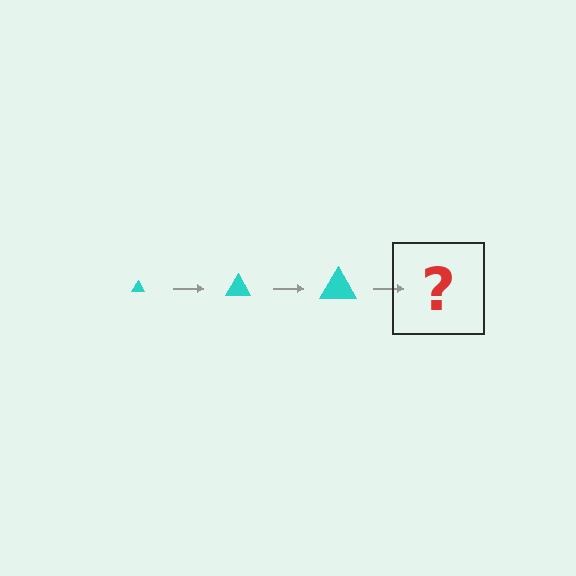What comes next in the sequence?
The next element should be a cyan triangle, larger than the previous one.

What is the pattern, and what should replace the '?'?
The pattern is that the triangle gets progressively larger each step. The '?' should be a cyan triangle, larger than the previous one.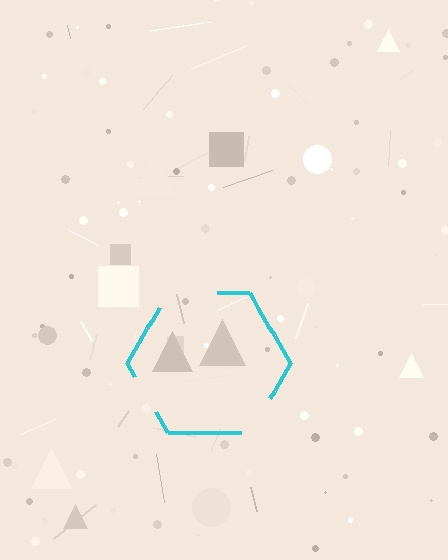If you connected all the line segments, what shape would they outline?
They would outline a hexagon.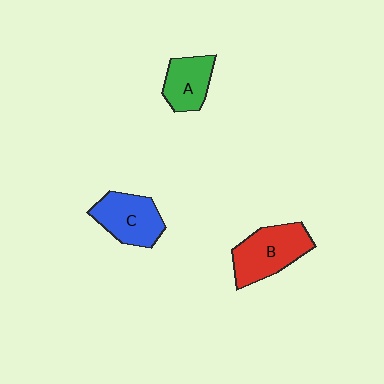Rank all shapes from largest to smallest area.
From largest to smallest: B (red), C (blue), A (green).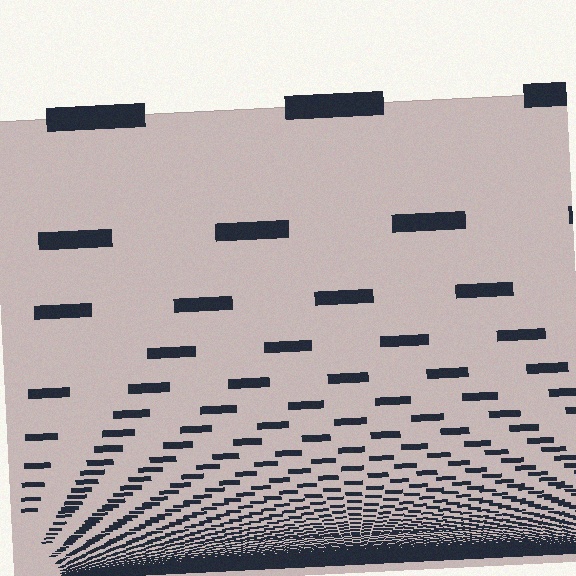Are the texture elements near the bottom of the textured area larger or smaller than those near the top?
Smaller. The gradient is inverted — elements near the bottom are smaller and denser.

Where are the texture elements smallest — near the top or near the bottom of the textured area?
Near the bottom.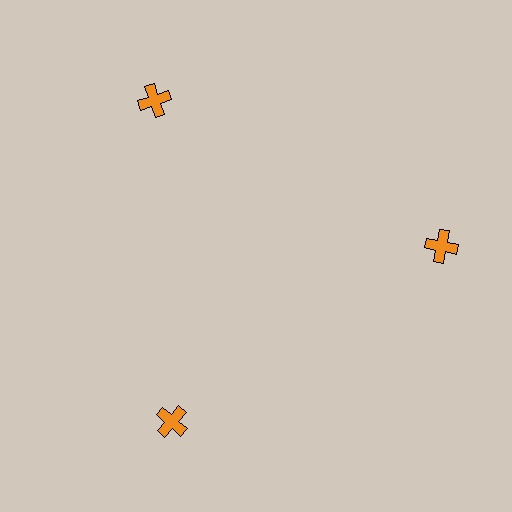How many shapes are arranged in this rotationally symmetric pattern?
There are 3 shapes, arranged in 3 groups of 1.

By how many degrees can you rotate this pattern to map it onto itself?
The pattern maps onto itself every 120 degrees of rotation.